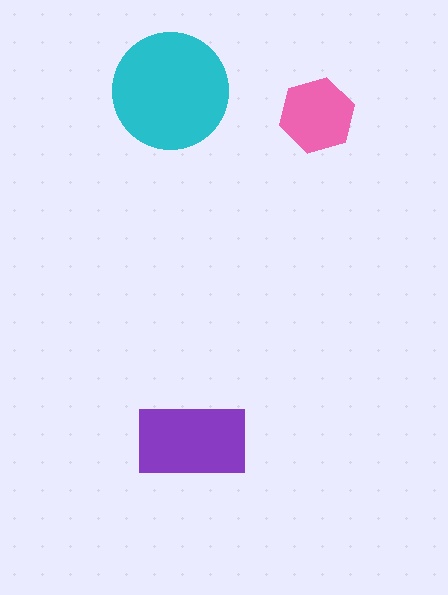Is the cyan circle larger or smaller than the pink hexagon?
Larger.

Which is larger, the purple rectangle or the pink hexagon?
The purple rectangle.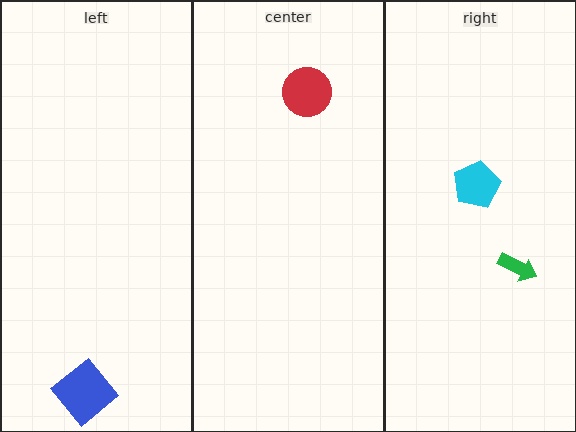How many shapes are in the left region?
1.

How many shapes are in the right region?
2.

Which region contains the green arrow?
The right region.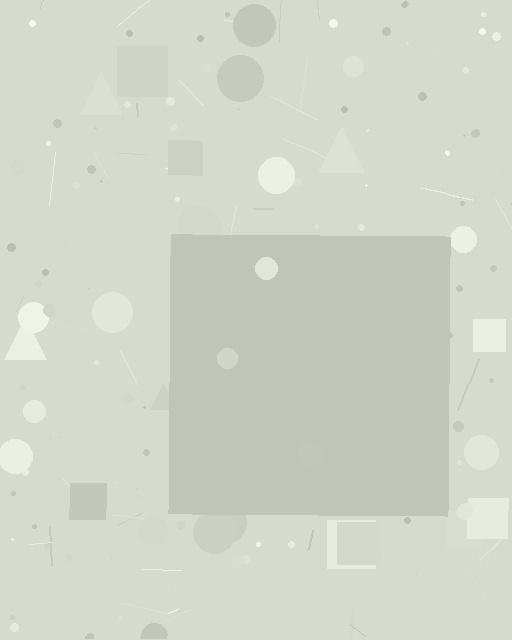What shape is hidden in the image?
A square is hidden in the image.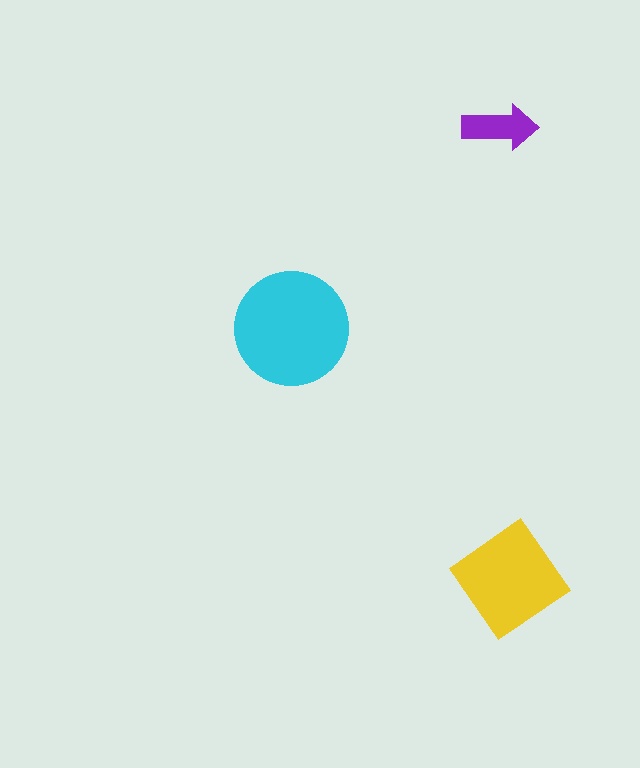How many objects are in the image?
There are 3 objects in the image.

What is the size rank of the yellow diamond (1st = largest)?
2nd.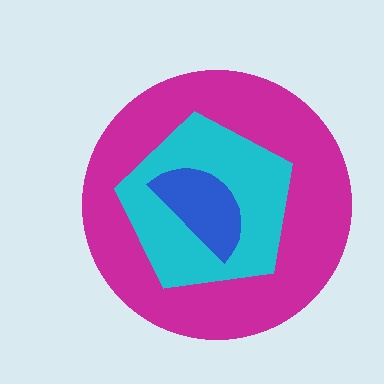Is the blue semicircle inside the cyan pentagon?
Yes.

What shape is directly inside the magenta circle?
The cyan pentagon.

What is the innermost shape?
The blue semicircle.